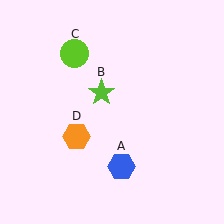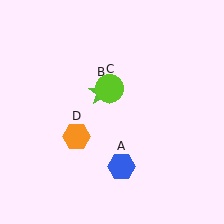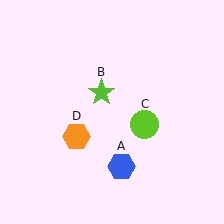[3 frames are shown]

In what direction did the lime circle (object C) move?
The lime circle (object C) moved down and to the right.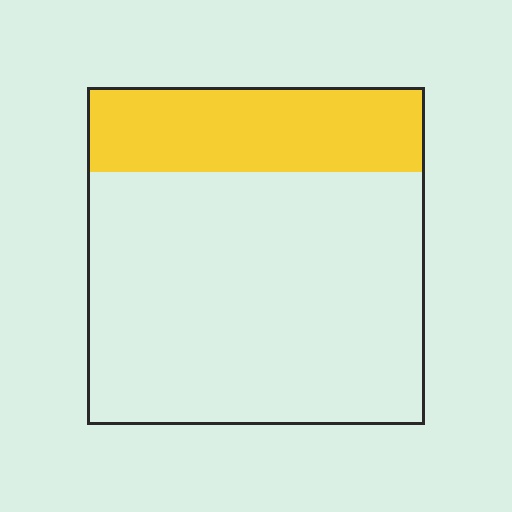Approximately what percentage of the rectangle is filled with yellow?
Approximately 25%.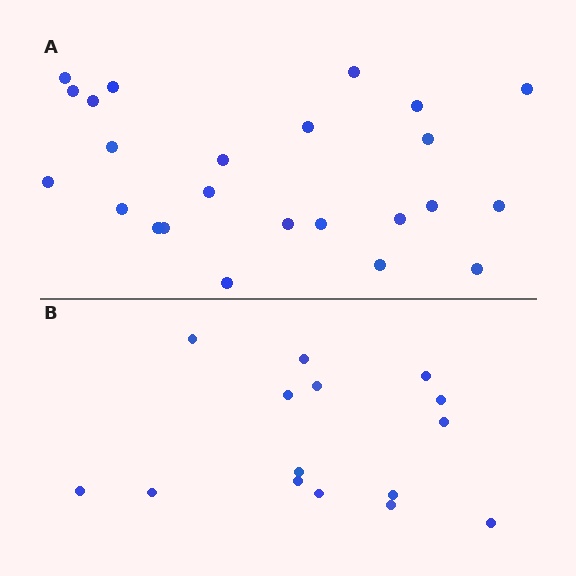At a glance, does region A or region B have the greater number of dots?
Region A (the top region) has more dots.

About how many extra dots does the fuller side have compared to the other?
Region A has roughly 8 or so more dots than region B.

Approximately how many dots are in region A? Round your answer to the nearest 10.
About 20 dots. (The exact count is 24, which rounds to 20.)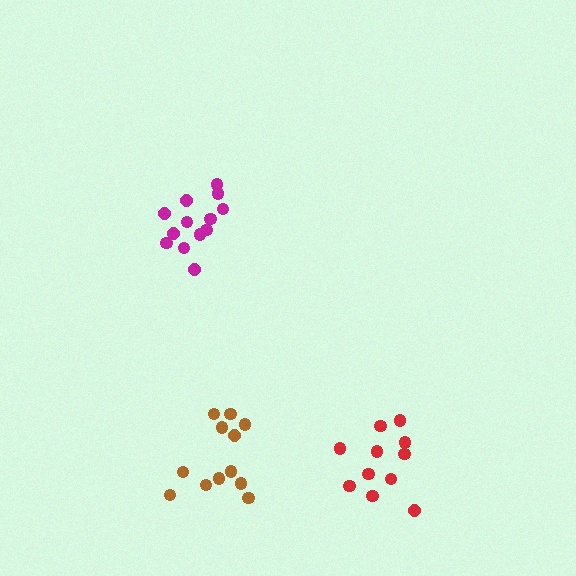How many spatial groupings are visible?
There are 3 spatial groupings.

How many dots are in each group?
Group 1: 13 dots, Group 2: 11 dots, Group 3: 12 dots (36 total).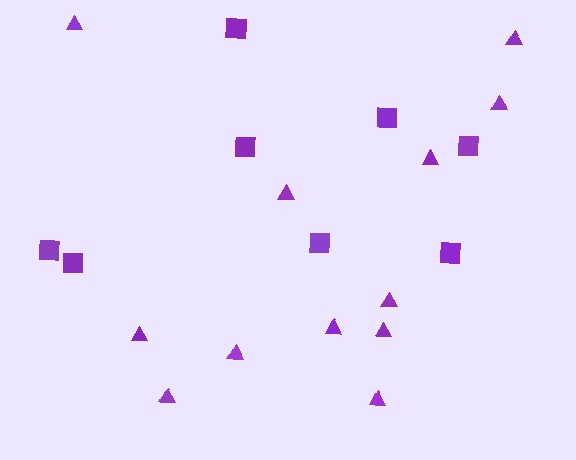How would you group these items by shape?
There are 2 groups: one group of triangles (12) and one group of squares (8).